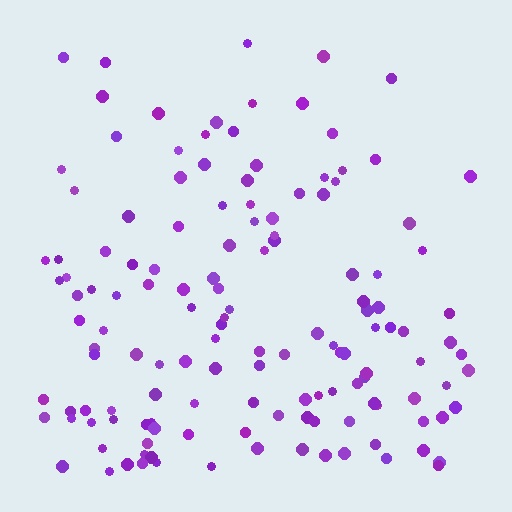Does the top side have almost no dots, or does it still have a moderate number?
Still a moderate number, just noticeably fewer than the bottom.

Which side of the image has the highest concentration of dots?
The bottom.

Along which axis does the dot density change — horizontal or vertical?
Vertical.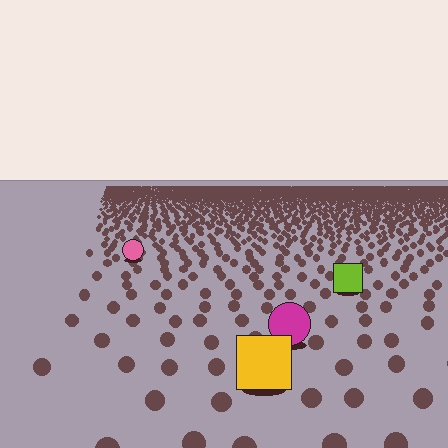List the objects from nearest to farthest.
From nearest to farthest: the yellow square, the magenta circle, the lime square, the pink circle.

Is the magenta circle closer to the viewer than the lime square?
Yes. The magenta circle is closer — you can tell from the texture gradient: the ground texture is coarser near it.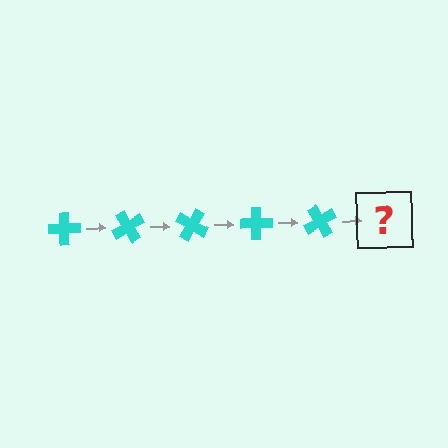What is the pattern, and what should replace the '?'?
The pattern is that the cross rotates 60 degrees each step. The '?' should be a cyan cross rotated 300 degrees.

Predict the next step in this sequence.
The next step is a cyan cross rotated 300 degrees.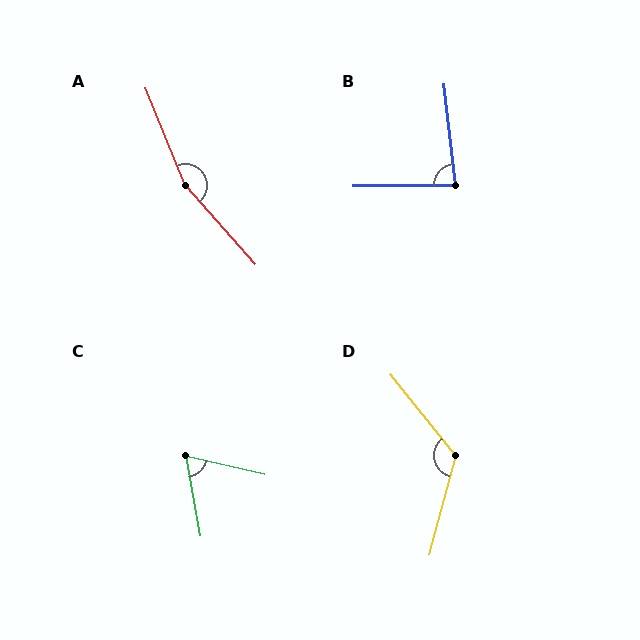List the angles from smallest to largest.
C (67°), B (84°), D (126°), A (161°).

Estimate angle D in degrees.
Approximately 126 degrees.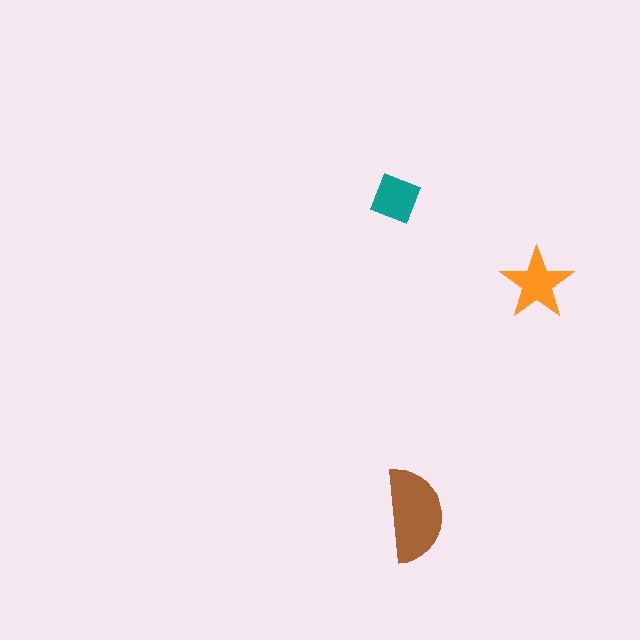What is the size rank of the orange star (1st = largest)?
2nd.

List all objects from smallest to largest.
The teal square, the orange star, the brown semicircle.